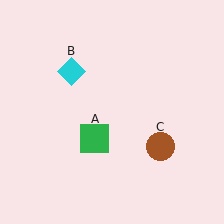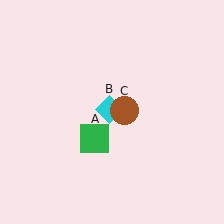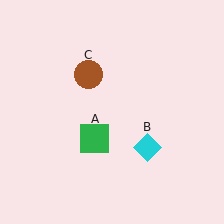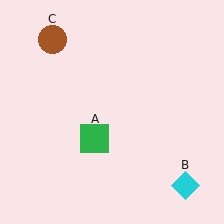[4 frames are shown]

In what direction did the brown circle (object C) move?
The brown circle (object C) moved up and to the left.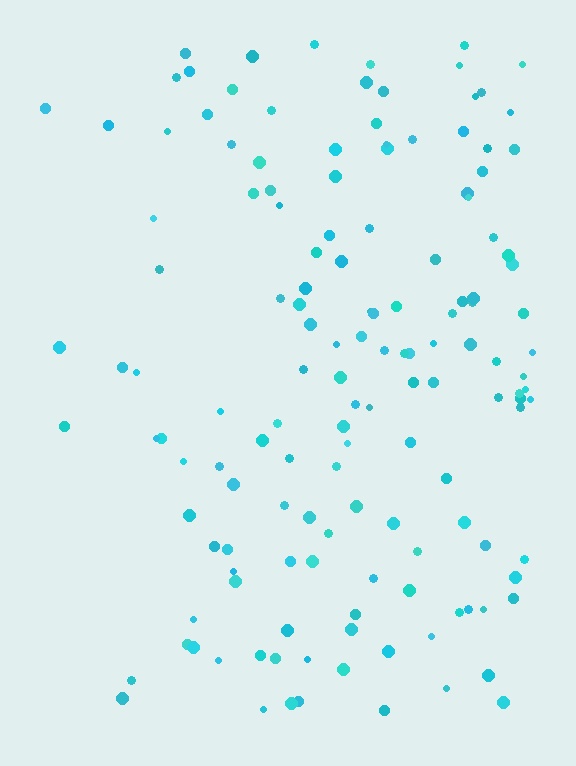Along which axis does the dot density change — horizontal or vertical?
Horizontal.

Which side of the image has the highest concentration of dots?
The right.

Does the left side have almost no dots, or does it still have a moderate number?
Still a moderate number, just noticeably fewer than the right.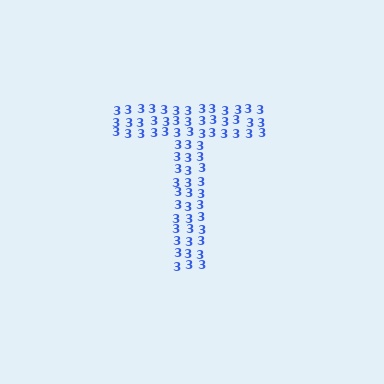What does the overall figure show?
The overall figure shows the letter T.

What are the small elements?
The small elements are digit 3's.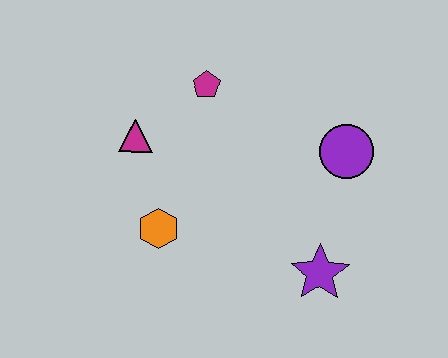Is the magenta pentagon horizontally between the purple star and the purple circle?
No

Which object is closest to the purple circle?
The purple star is closest to the purple circle.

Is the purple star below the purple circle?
Yes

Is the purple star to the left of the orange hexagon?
No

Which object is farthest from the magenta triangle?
The purple star is farthest from the magenta triangle.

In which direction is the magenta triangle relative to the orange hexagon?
The magenta triangle is above the orange hexagon.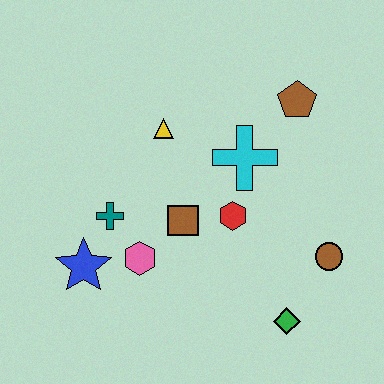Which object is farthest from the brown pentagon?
The blue star is farthest from the brown pentagon.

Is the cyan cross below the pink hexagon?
No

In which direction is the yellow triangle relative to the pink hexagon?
The yellow triangle is above the pink hexagon.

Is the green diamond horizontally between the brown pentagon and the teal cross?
Yes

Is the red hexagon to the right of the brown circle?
No